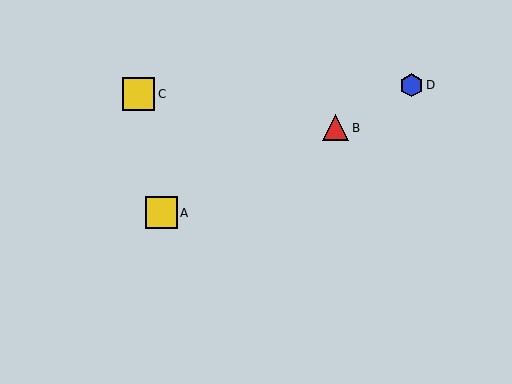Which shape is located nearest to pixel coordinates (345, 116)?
The red triangle (labeled B) at (336, 128) is nearest to that location.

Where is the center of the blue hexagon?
The center of the blue hexagon is at (412, 85).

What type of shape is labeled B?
Shape B is a red triangle.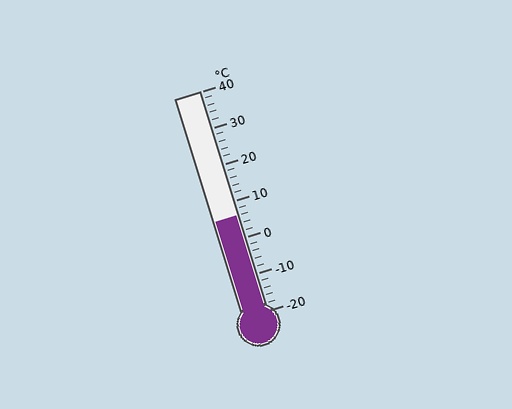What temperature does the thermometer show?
The thermometer shows approximately 6°C.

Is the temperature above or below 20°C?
The temperature is below 20°C.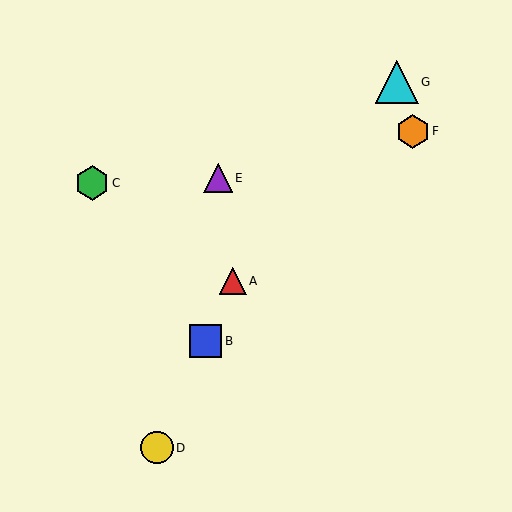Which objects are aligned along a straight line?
Objects A, B, D are aligned along a straight line.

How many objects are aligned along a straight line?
3 objects (A, B, D) are aligned along a straight line.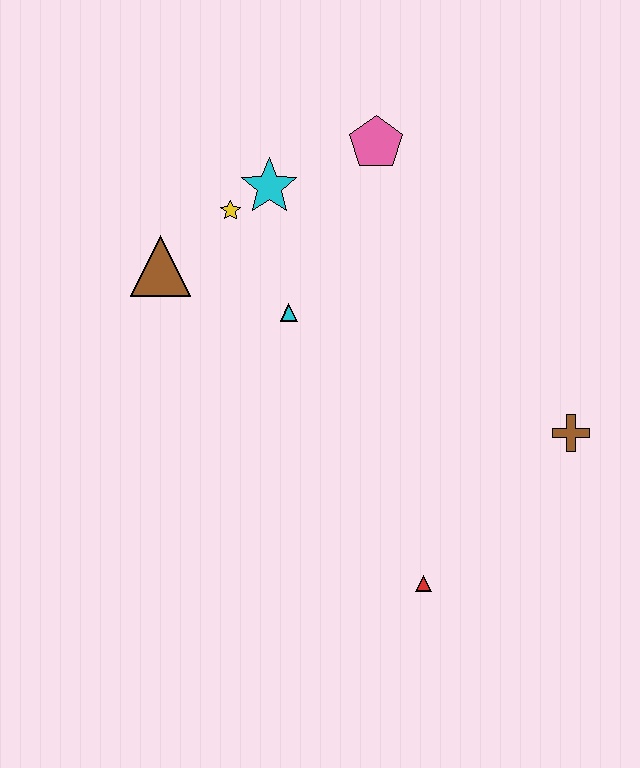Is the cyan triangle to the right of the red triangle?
No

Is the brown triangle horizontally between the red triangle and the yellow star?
No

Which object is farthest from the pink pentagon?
The red triangle is farthest from the pink pentagon.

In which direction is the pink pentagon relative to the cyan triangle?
The pink pentagon is above the cyan triangle.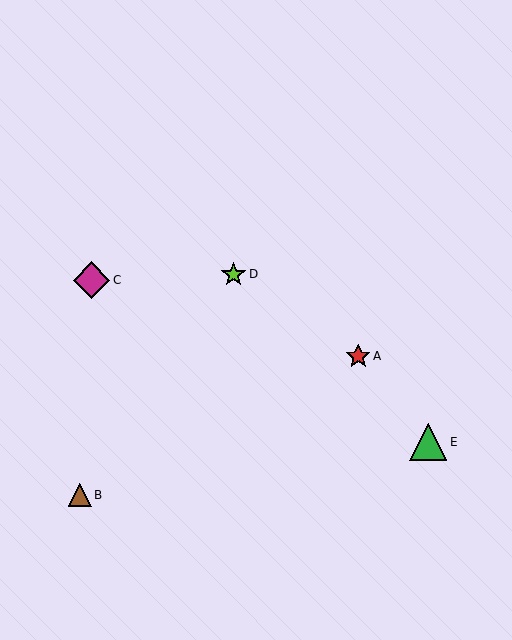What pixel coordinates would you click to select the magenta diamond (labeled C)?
Click at (91, 280) to select the magenta diamond C.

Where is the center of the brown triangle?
The center of the brown triangle is at (80, 495).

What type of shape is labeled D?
Shape D is a lime star.